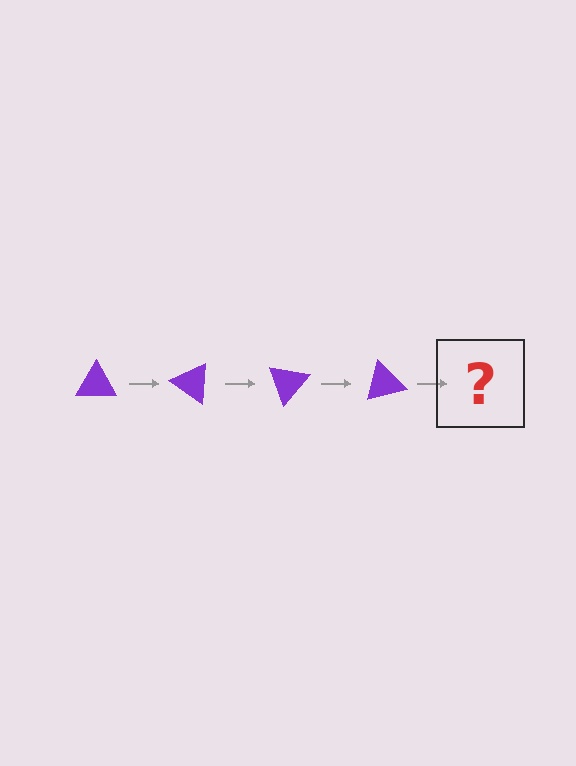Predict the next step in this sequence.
The next step is a purple triangle rotated 140 degrees.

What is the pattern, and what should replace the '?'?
The pattern is that the triangle rotates 35 degrees each step. The '?' should be a purple triangle rotated 140 degrees.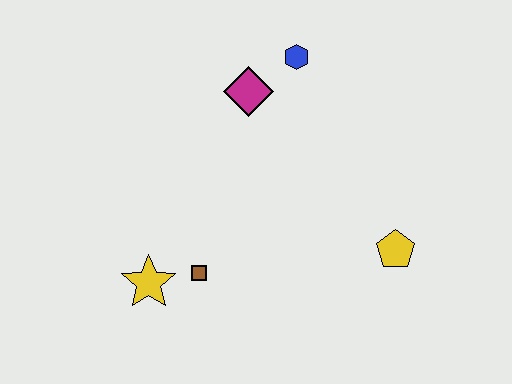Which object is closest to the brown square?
The yellow star is closest to the brown square.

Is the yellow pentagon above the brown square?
Yes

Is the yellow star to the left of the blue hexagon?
Yes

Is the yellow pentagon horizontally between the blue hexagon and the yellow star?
No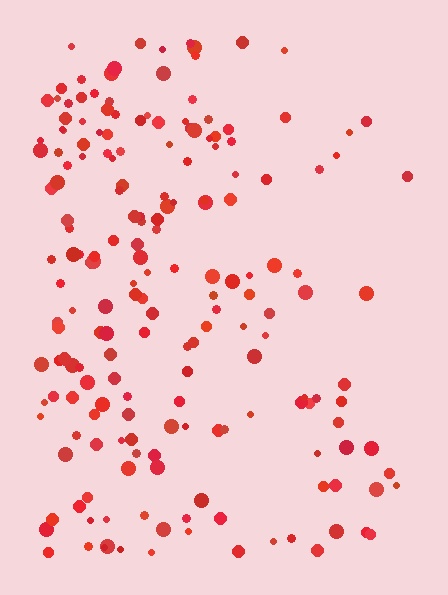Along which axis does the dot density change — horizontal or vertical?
Horizontal.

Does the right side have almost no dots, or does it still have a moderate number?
Still a moderate number, just noticeably fewer than the left.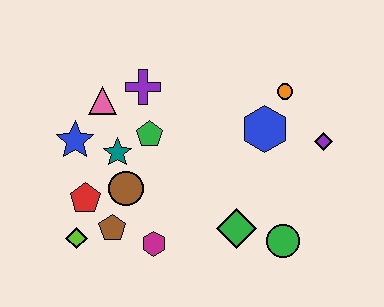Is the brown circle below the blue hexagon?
Yes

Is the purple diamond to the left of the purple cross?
No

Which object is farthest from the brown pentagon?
The purple diamond is farthest from the brown pentagon.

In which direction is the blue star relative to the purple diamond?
The blue star is to the left of the purple diamond.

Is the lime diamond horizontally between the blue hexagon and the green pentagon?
No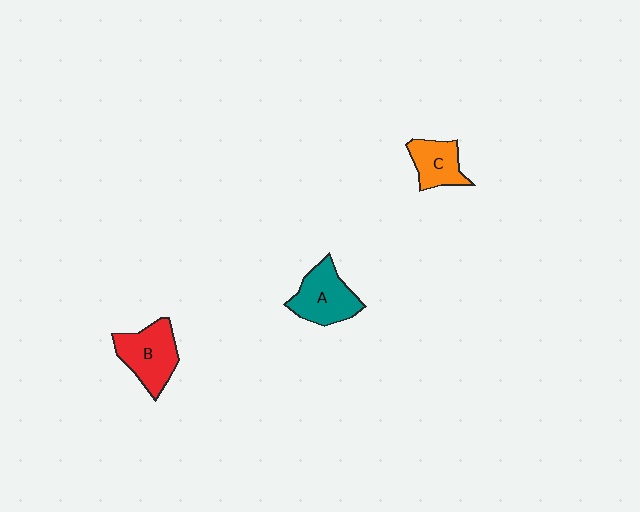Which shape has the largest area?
Shape B (red).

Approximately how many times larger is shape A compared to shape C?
Approximately 1.4 times.